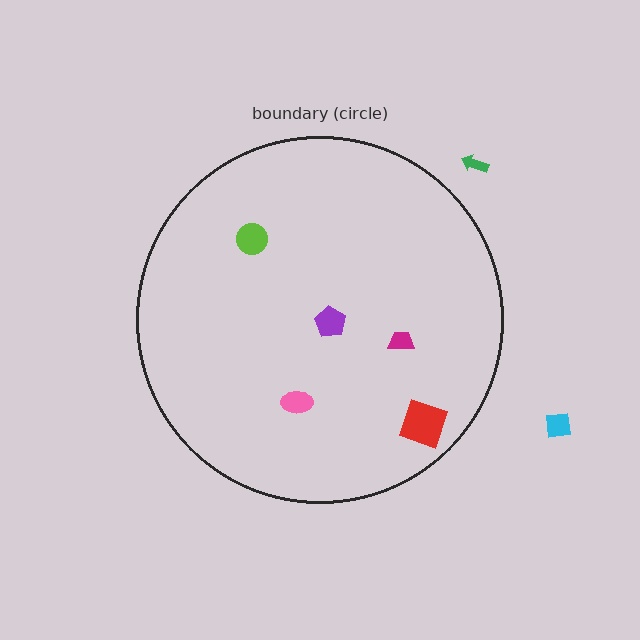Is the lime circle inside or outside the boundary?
Inside.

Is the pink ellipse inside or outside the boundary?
Inside.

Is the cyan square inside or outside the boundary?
Outside.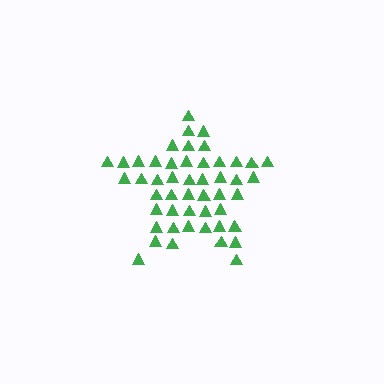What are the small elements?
The small elements are triangles.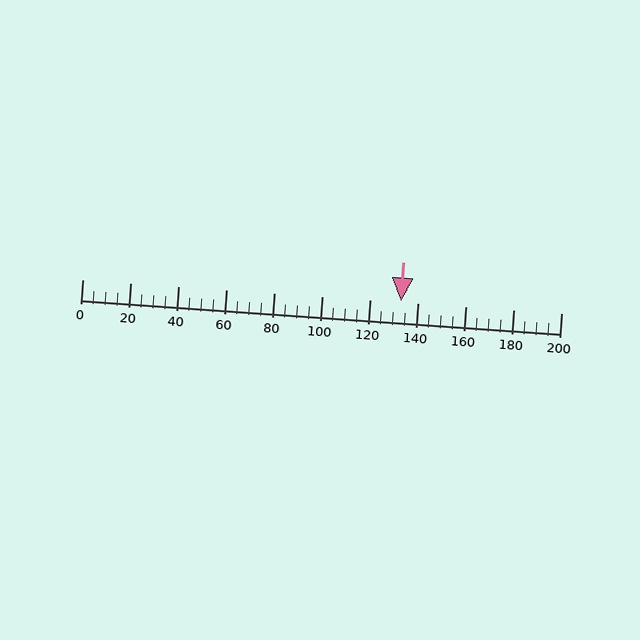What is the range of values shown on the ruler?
The ruler shows values from 0 to 200.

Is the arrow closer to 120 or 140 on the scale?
The arrow is closer to 140.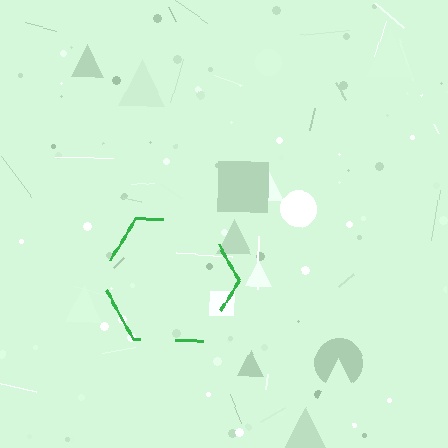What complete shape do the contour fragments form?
The contour fragments form a hexagon.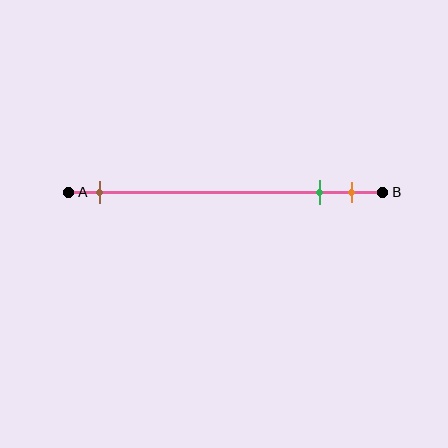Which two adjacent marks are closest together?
The green and orange marks are the closest adjacent pair.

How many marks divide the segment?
There are 3 marks dividing the segment.